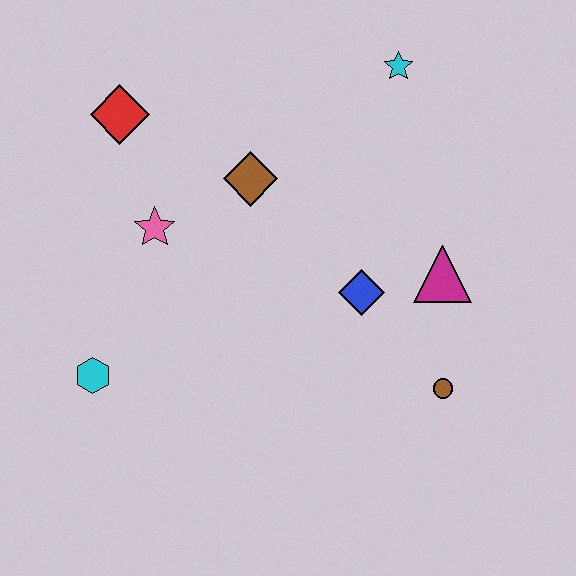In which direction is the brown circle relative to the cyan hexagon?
The brown circle is to the right of the cyan hexagon.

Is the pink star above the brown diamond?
No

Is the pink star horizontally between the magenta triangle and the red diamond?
Yes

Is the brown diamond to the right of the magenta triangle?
No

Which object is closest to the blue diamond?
The magenta triangle is closest to the blue diamond.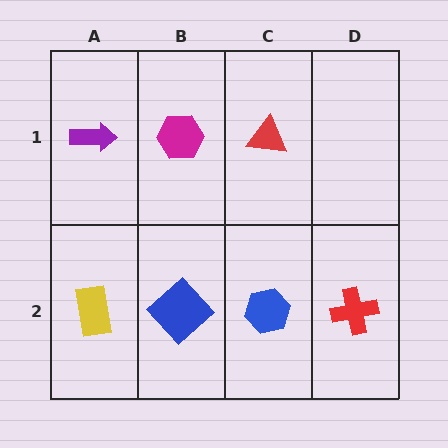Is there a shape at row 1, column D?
No, that cell is empty.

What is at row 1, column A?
A purple arrow.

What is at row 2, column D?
A red cross.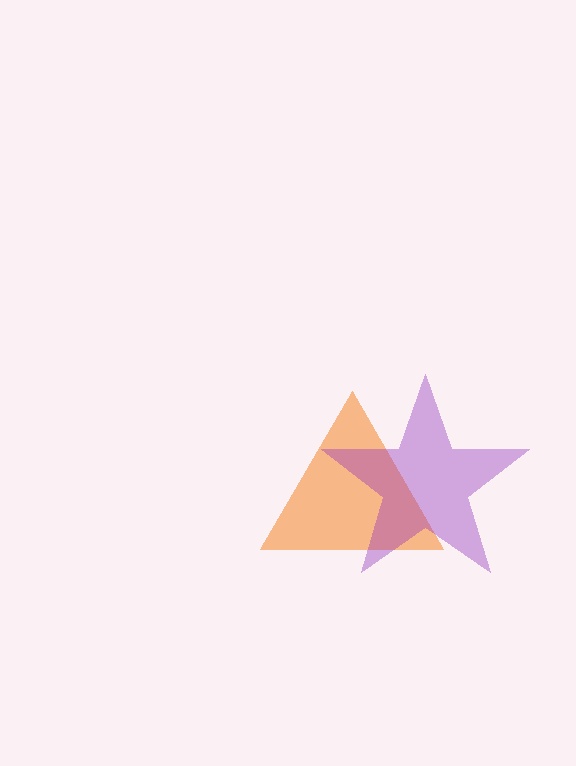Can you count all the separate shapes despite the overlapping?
Yes, there are 2 separate shapes.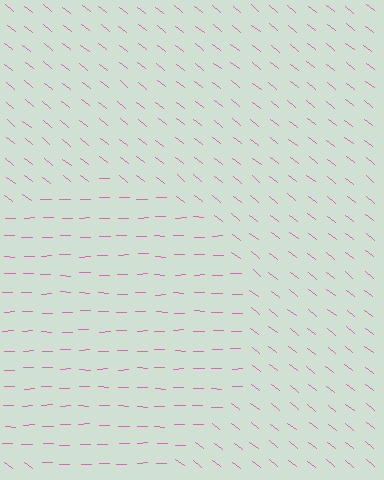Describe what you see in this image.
The image is filled with small pink line segments. A circle region in the image has lines oriented differently from the surrounding lines, creating a visible texture boundary.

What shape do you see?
I see a circle.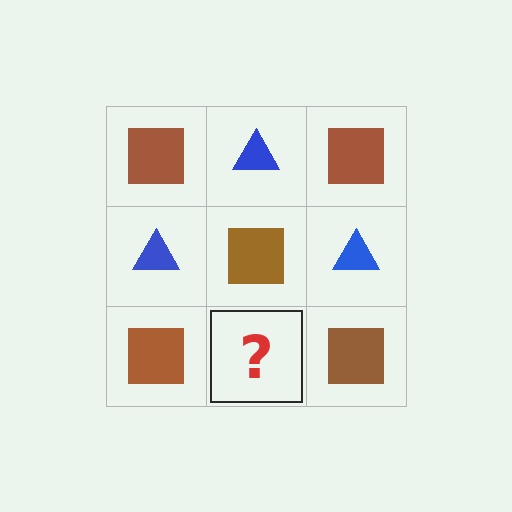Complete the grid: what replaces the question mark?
The question mark should be replaced with a blue triangle.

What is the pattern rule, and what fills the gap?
The rule is that it alternates brown square and blue triangle in a checkerboard pattern. The gap should be filled with a blue triangle.